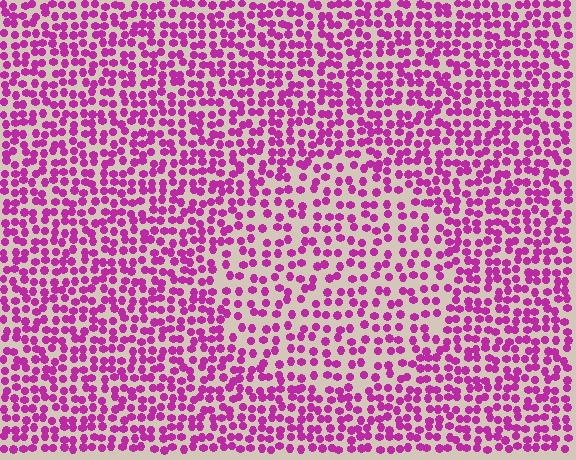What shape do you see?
I see a circle.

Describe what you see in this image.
The image contains small magenta elements arranged at two different densities. A circle-shaped region is visible where the elements are less densely packed than the surrounding area.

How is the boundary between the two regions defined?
The boundary is defined by a change in element density (approximately 1.6x ratio). All elements are the same color, size, and shape.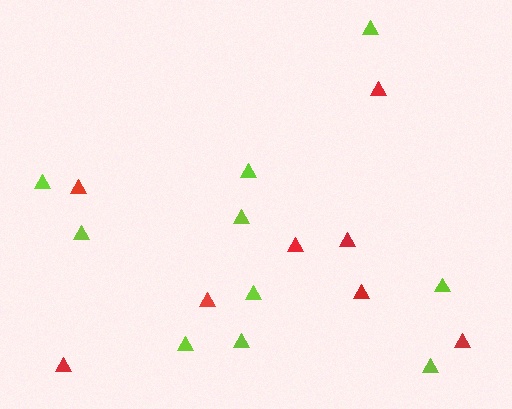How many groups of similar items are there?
There are 2 groups: one group of red triangles (8) and one group of lime triangles (10).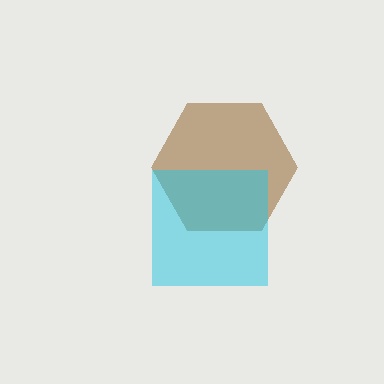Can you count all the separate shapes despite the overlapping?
Yes, there are 2 separate shapes.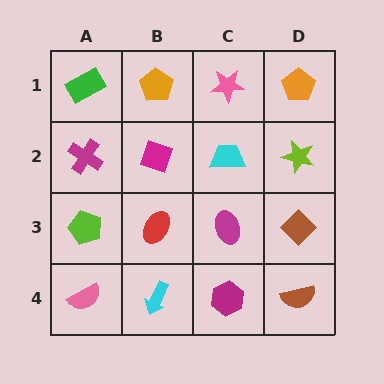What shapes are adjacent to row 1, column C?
A cyan trapezoid (row 2, column C), an orange pentagon (row 1, column B), an orange pentagon (row 1, column D).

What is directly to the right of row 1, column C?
An orange pentagon.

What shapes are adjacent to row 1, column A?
A magenta cross (row 2, column A), an orange pentagon (row 1, column B).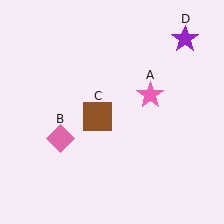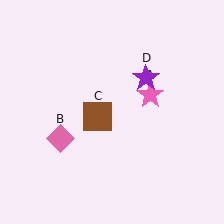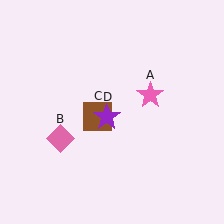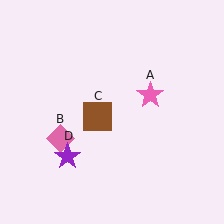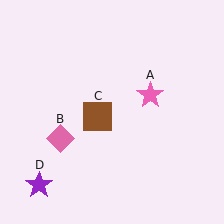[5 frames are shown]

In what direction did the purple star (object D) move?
The purple star (object D) moved down and to the left.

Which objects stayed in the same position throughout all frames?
Pink star (object A) and pink diamond (object B) and brown square (object C) remained stationary.